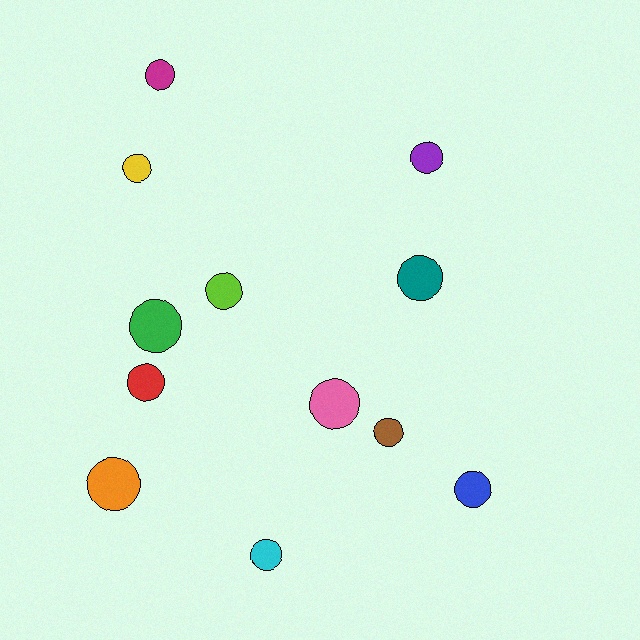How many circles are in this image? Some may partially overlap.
There are 12 circles.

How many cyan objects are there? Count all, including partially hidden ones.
There is 1 cyan object.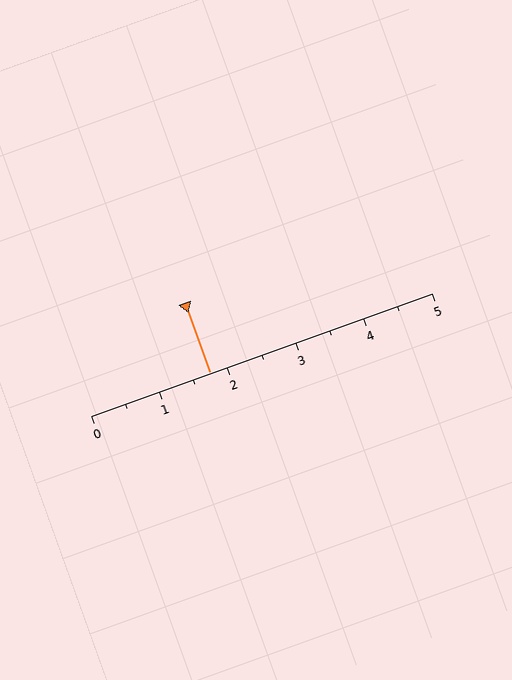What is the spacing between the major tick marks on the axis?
The major ticks are spaced 1 apart.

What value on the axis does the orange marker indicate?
The marker indicates approximately 1.8.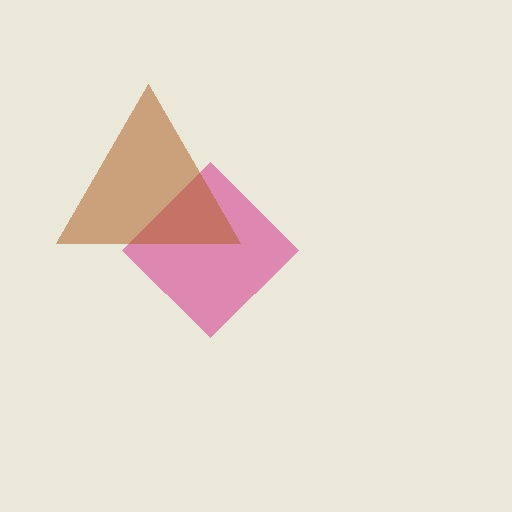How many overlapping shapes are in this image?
There are 2 overlapping shapes in the image.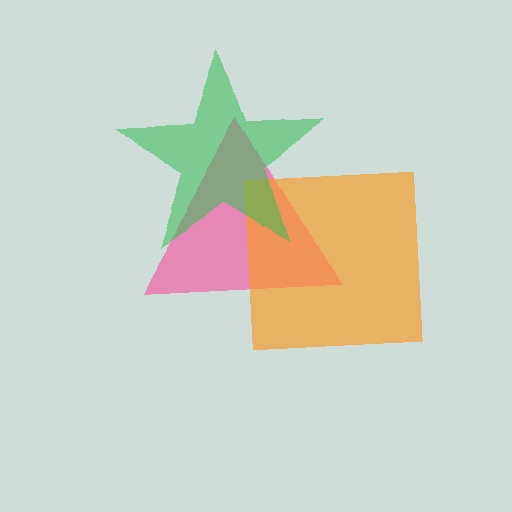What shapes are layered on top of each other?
The layered shapes are: a pink triangle, an orange square, a green star.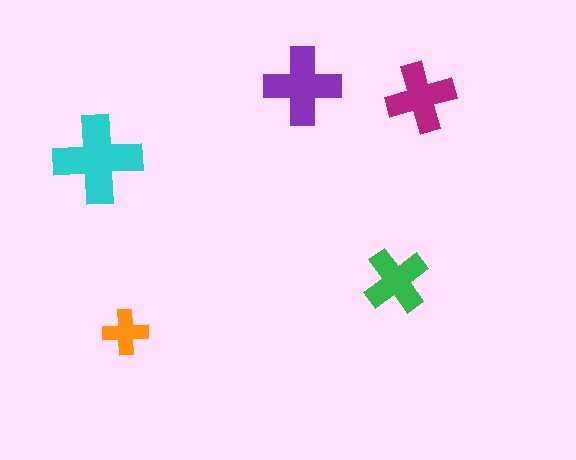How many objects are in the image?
There are 5 objects in the image.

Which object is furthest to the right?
The magenta cross is rightmost.